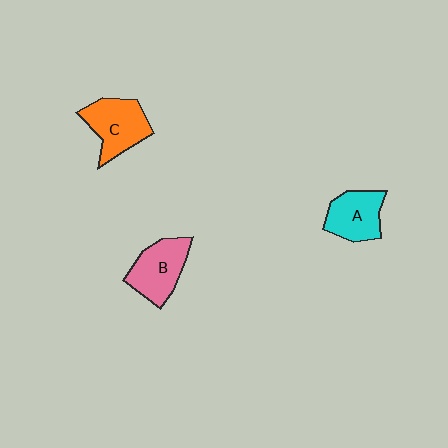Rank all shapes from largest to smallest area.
From largest to smallest: C (orange), B (pink), A (cyan).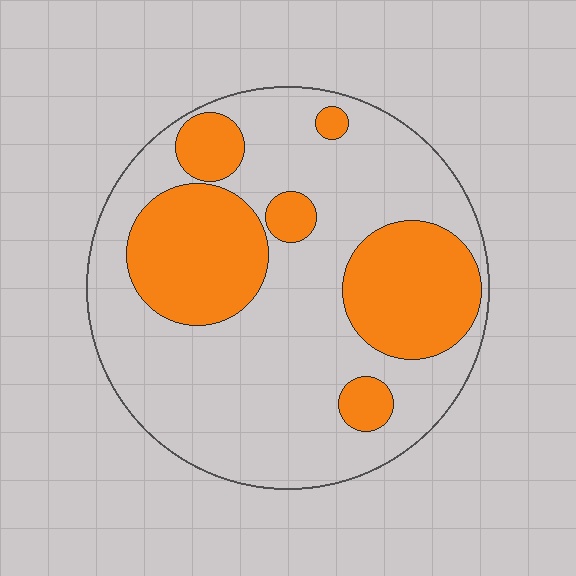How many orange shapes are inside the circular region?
6.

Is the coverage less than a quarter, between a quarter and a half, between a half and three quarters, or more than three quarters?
Between a quarter and a half.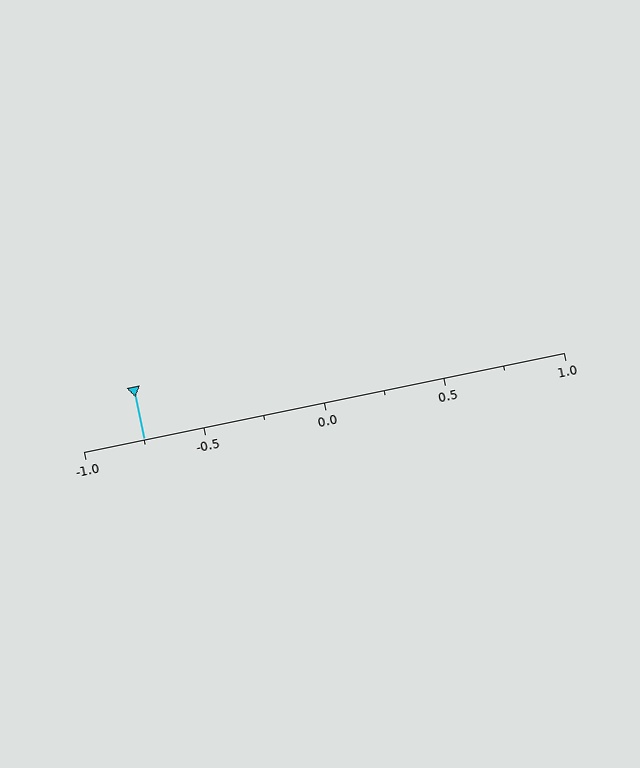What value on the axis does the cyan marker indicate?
The marker indicates approximately -0.75.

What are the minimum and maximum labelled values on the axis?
The axis runs from -1.0 to 1.0.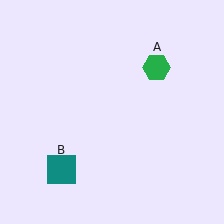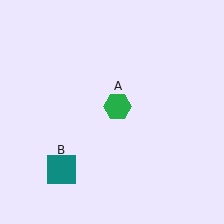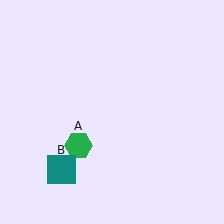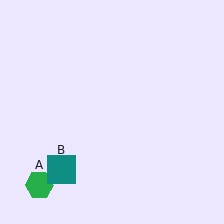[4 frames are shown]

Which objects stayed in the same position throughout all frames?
Teal square (object B) remained stationary.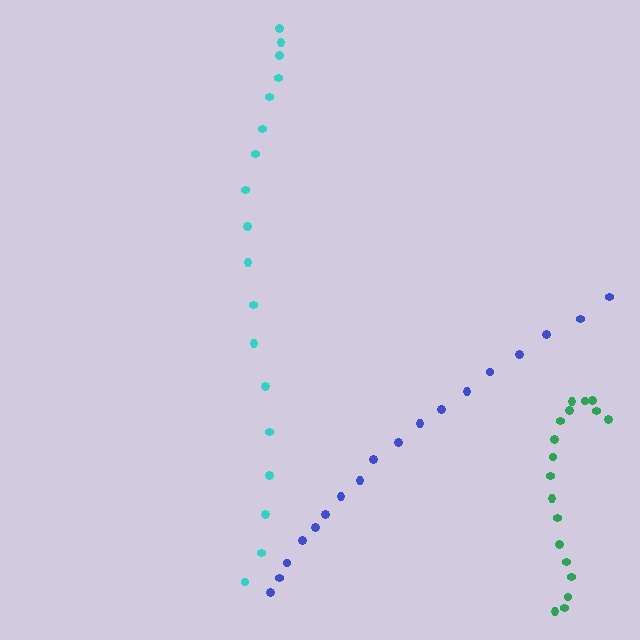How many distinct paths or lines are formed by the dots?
There are 3 distinct paths.